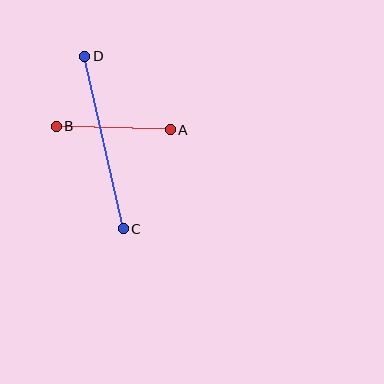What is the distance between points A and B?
The distance is approximately 114 pixels.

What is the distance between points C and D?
The distance is approximately 177 pixels.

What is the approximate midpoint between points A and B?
The midpoint is at approximately (113, 128) pixels.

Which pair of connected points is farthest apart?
Points C and D are farthest apart.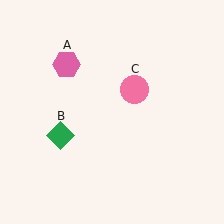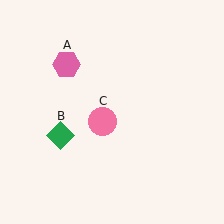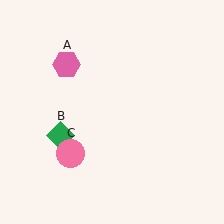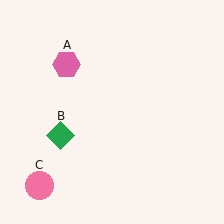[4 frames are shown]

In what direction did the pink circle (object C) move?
The pink circle (object C) moved down and to the left.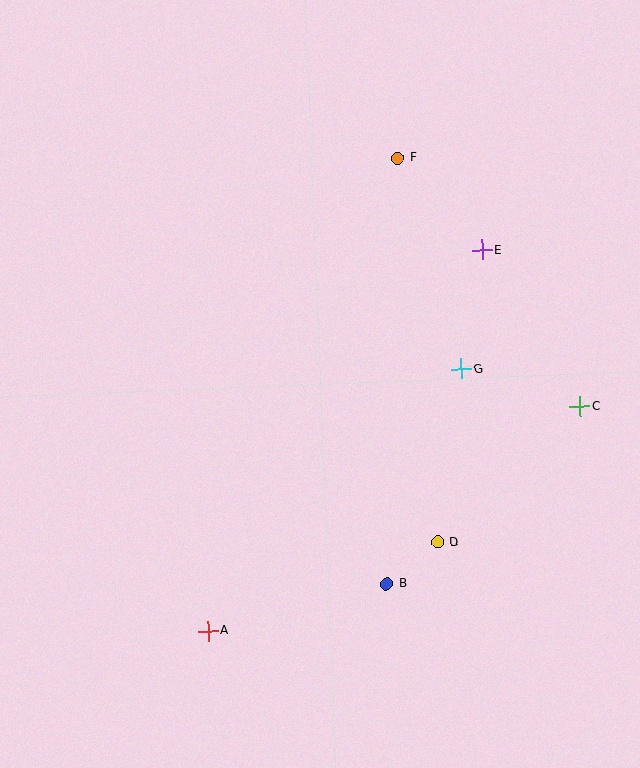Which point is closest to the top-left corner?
Point F is closest to the top-left corner.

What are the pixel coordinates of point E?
Point E is at (482, 250).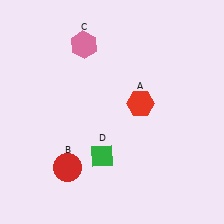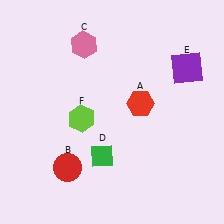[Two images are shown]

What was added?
A purple square (E), a lime hexagon (F) were added in Image 2.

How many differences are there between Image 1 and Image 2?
There are 2 differences between the two images.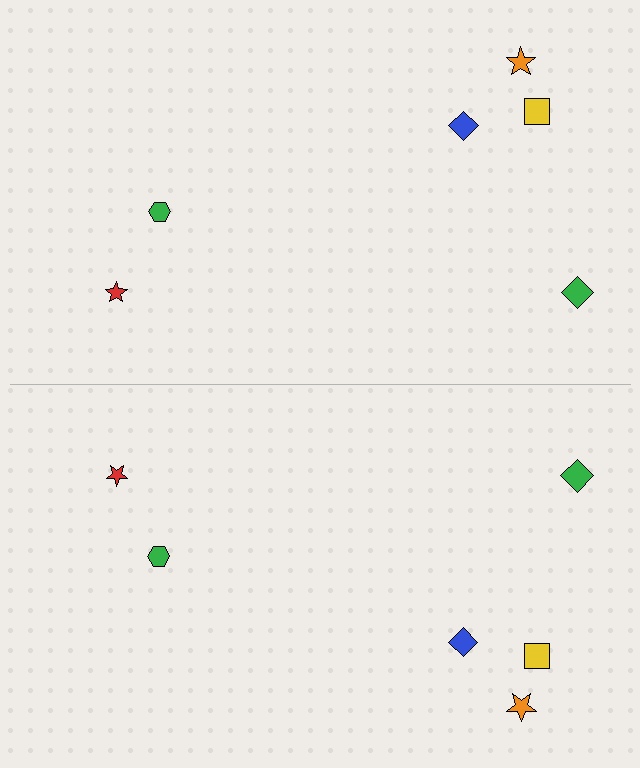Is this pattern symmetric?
Yes, this pattern has bilateral (reflection) symmetry.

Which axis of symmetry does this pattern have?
The pattern has a horizontal axis of symmetry running through the center of the image.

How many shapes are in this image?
There are 12 shapes in this image.